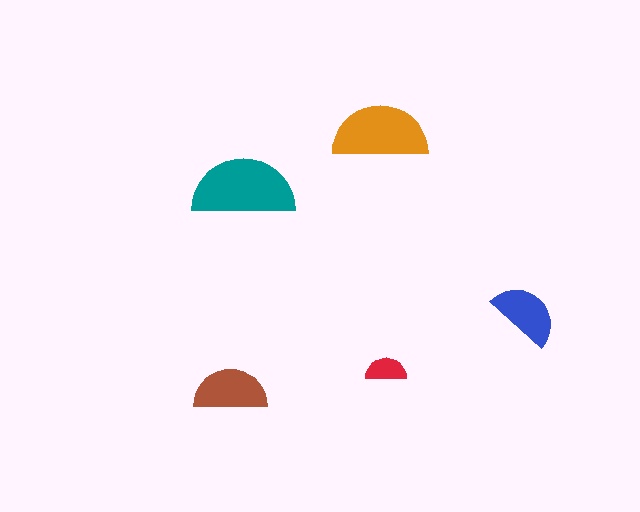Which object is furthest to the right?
The blue semicircle is rightmost.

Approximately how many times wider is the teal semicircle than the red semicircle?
About 2.5 times wider.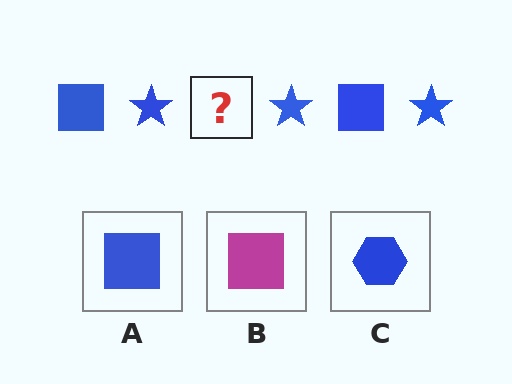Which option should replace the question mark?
Option A.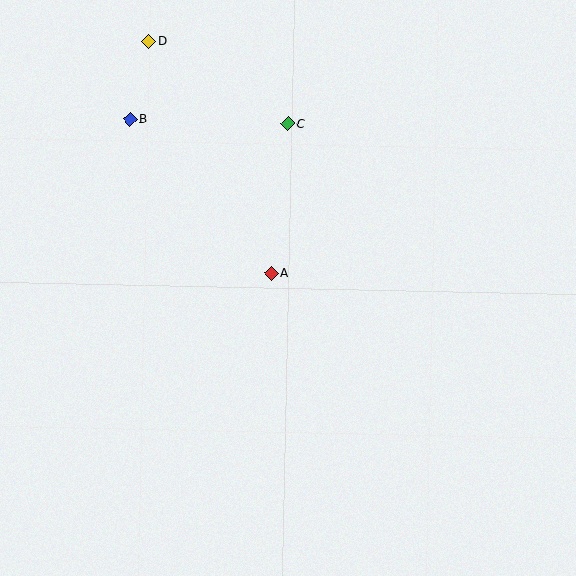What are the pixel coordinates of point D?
Point D is at (149, 41).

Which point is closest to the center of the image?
Point A at (272, 273) is closest to the center.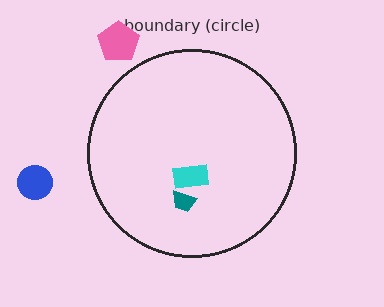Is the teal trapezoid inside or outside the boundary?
Inside.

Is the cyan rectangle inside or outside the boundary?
Inside.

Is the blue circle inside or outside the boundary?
Outside.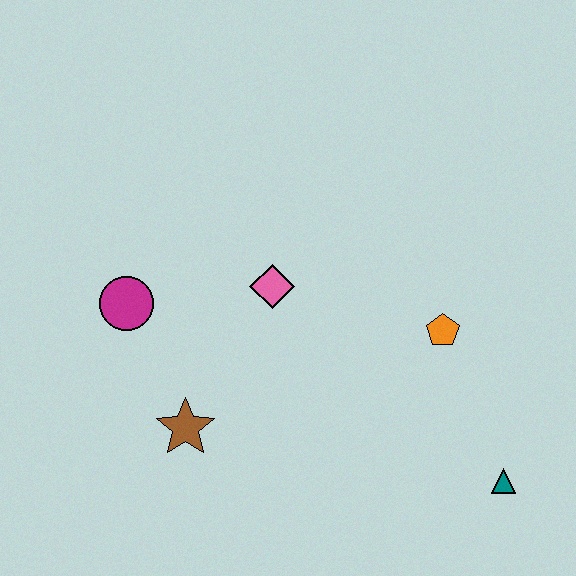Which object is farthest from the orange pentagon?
The magenta circle is farthest from the orange pentagon.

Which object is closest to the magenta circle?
The brown star is closest to the magenta circle.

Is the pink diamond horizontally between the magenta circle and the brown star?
No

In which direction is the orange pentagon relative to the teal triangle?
The orange pentagon is above the teal triangle.